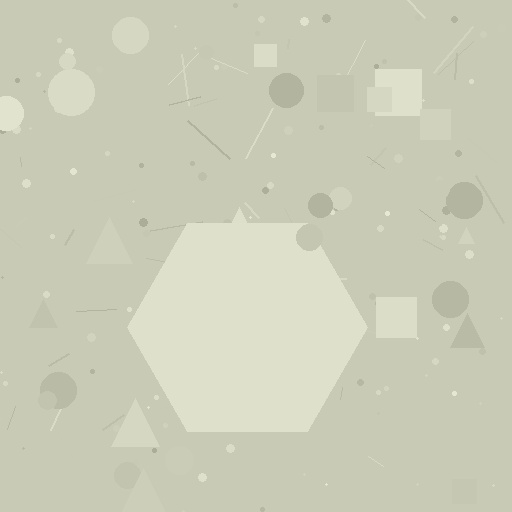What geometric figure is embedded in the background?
A hexagon is embedded in the background.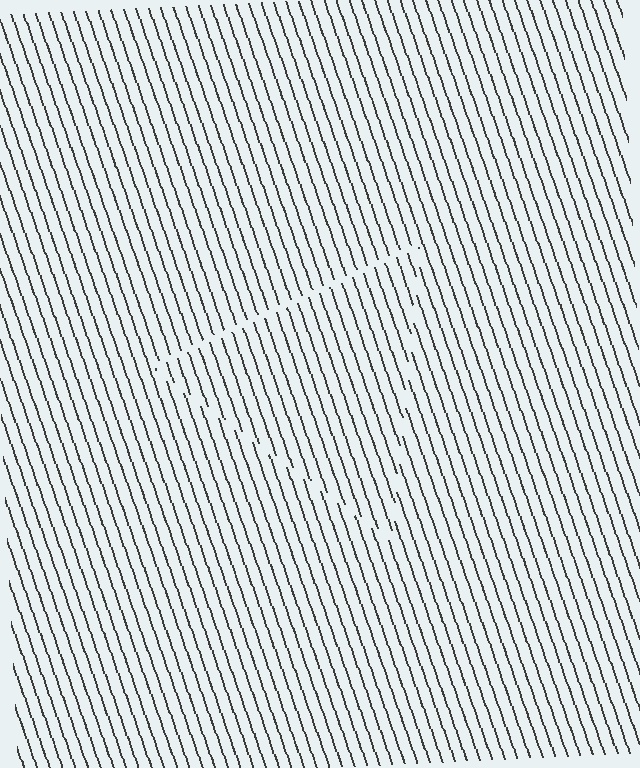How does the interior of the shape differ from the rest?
The interior of the shape contains the same grating, shifted by half a period — the contour is defined by the phase discontinuity where line-ends from the inner and outer gratings abut.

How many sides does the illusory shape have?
3 sides — the line-ends trace a triangle.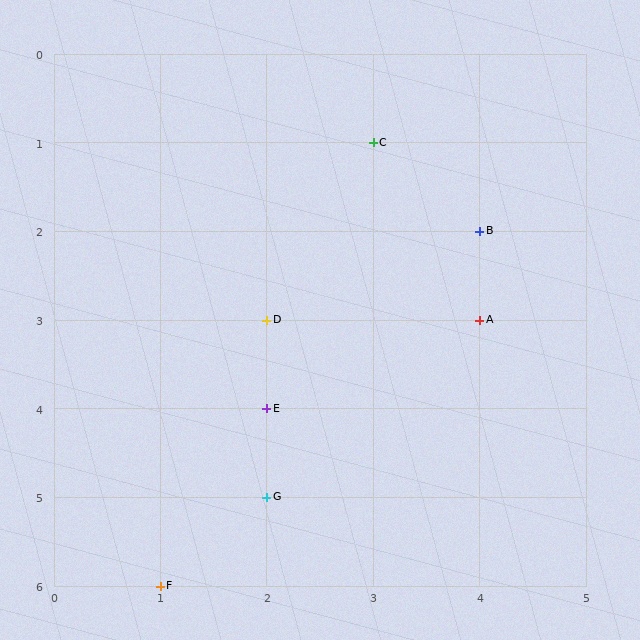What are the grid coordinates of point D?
Point D is at grid coordinates (2, 3).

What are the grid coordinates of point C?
Point C is at grid coordinates (3, 1).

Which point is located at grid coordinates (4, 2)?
Point B is at (4, 2).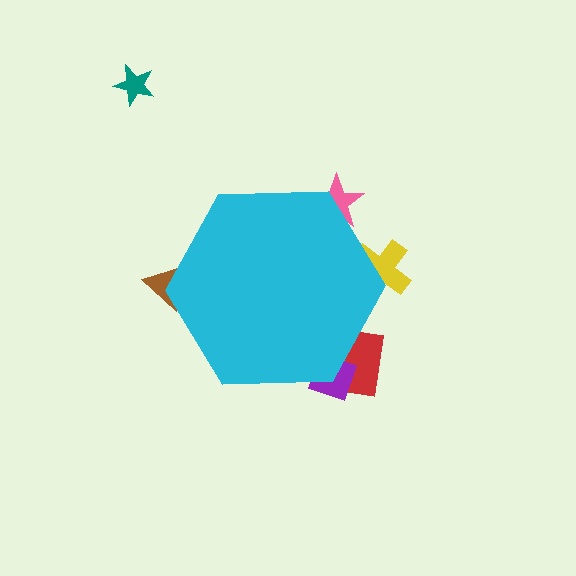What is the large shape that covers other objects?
A cyan hexagon.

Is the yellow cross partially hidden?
Yes, the yellow cross is partially hidden behind the cyan hexagon.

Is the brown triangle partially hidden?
Yes, the brown triangle is partially hidden behind the cyan hexagon.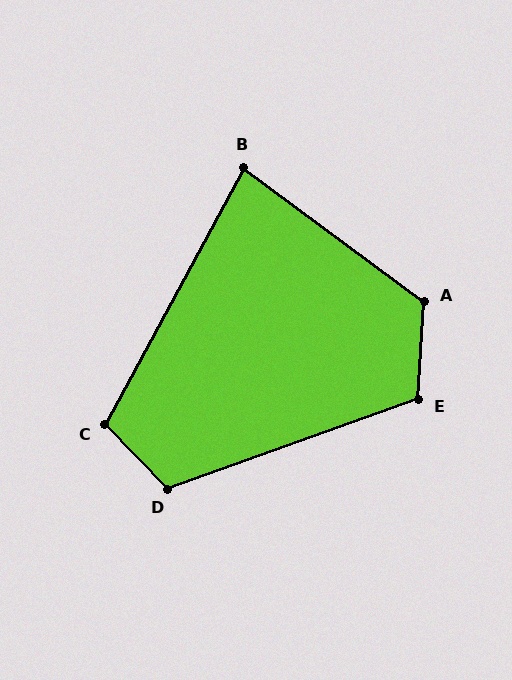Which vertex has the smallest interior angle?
B, at approximately 82 degrees.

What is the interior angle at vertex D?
Approximately 115 degrees (obtuse).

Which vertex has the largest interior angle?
A, at approximately 123 degrees.